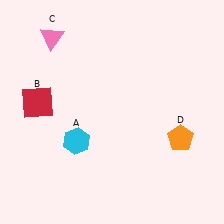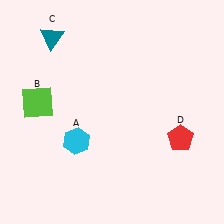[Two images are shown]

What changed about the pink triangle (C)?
In Image 1, C is pink. In Image 2, it changed to teal.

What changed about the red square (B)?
In Image 1, B is red. In Image 2, it changed to lime.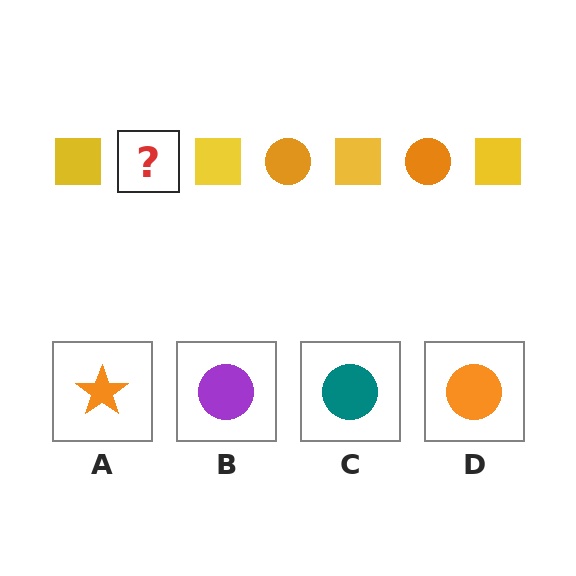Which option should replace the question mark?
Option D.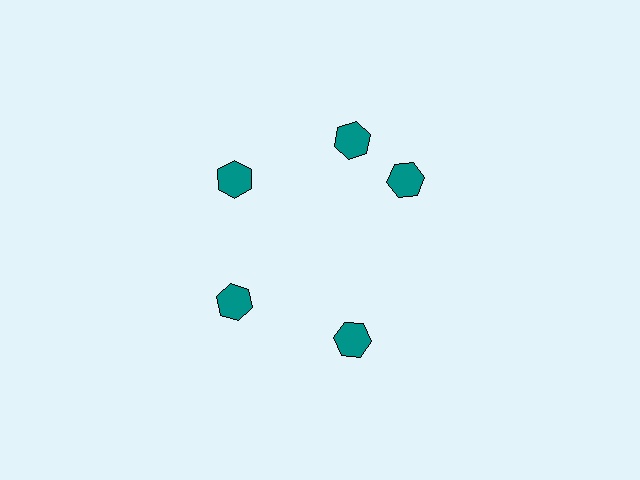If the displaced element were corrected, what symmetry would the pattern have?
It would have 5-fold rotational symmetry — the pattern would map onto itself every 72 degrees.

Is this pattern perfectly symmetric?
No. The 5 teal hexagons are arranged in a ring, but one element near the 3 o'clock position is rotated out of alignment along the ring, breaking the 5-fold rotational symmetry.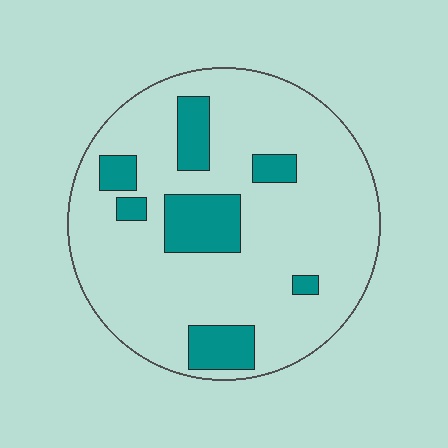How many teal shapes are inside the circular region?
7.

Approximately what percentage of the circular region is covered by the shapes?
Approximately 20%.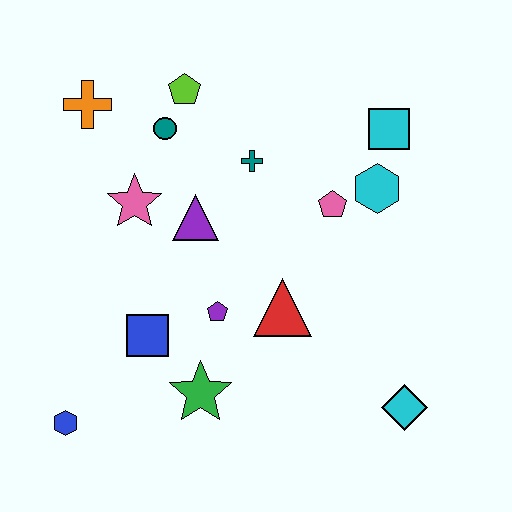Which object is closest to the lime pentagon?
The teal circle is closest to the lime pentagon.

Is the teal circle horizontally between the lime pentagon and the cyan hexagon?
No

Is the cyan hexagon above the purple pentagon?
Yes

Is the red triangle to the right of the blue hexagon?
Yes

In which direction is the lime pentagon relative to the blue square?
The lime pentagon is above the blue square.